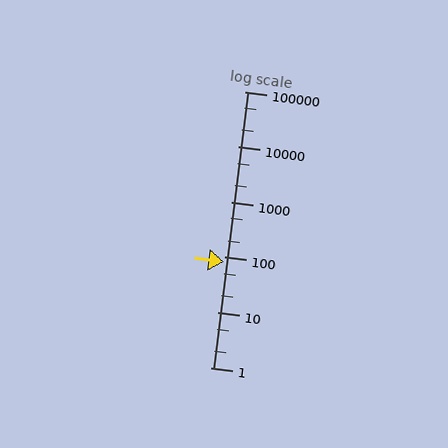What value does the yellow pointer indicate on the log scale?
The pointer indicates approximately 84.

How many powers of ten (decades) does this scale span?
The scale spans 5 decades, from 1 to 100000.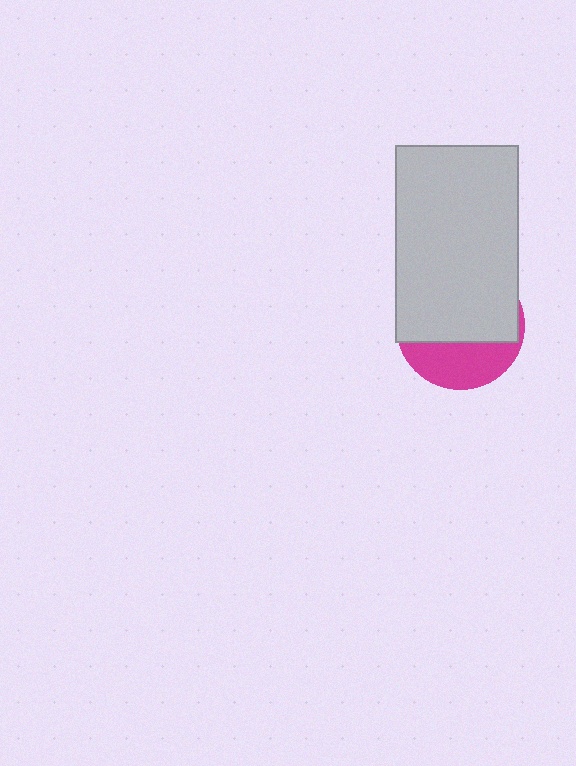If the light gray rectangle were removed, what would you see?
You would see the complete magenta circle.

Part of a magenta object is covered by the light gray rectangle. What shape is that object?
It is a circle.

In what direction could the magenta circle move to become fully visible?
The magenta circle could move down. That would shift it out from behind the light gray rectangle entirely.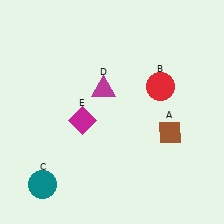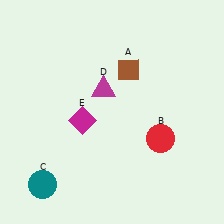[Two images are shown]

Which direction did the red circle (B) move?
The red circle (B) moved down.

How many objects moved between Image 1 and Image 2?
2 objects moved between the two images.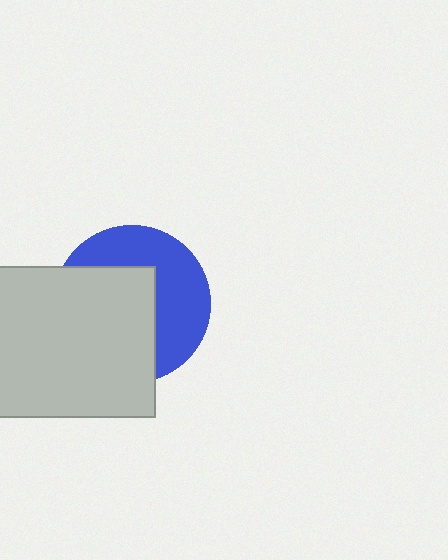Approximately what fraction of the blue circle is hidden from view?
Roughly 54% of the blue circle is hidden behind the light gray rectangle.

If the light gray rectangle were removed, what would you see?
You would see the complete blue circle.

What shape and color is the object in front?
The object in front is a light gray rectangle.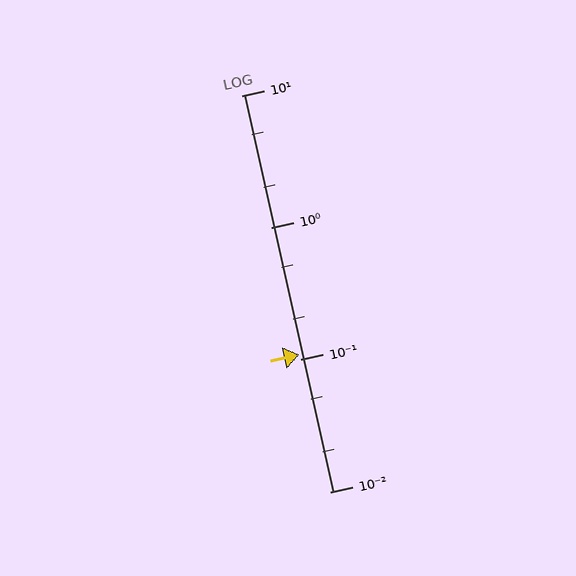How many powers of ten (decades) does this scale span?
The scale spans 3 decades, from 0.01 to 10.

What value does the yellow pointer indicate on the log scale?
The pointer indicates approximately 0.11.